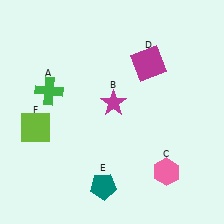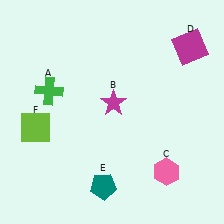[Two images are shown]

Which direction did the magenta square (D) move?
The magenta square (D) moved right.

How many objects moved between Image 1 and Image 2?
1 object moved between the two images.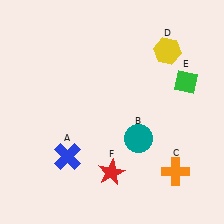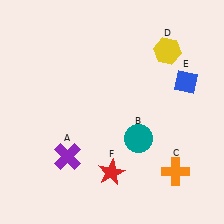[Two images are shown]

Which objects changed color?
A changed from blue to purple. E changed from green to blue.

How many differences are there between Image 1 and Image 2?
There are 2 differences between the two images.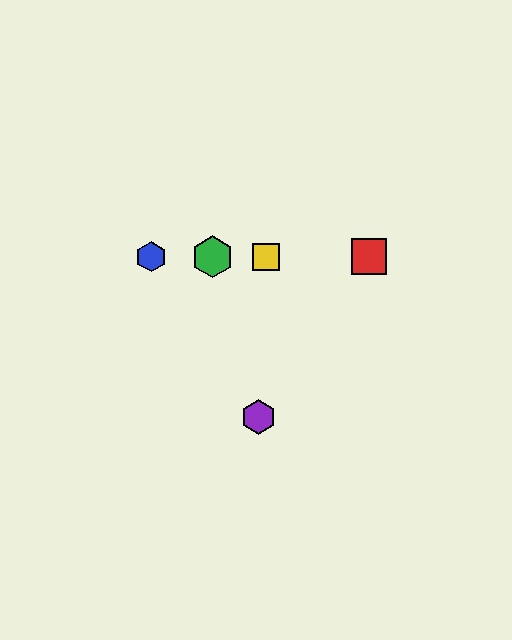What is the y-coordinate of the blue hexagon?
The blue hexagon is at y≈257.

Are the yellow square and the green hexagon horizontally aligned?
Yes, both are at y≈257.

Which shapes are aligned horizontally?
The red square, the blue hexagon, the green hexagon, the yellow square are aligned horizontally.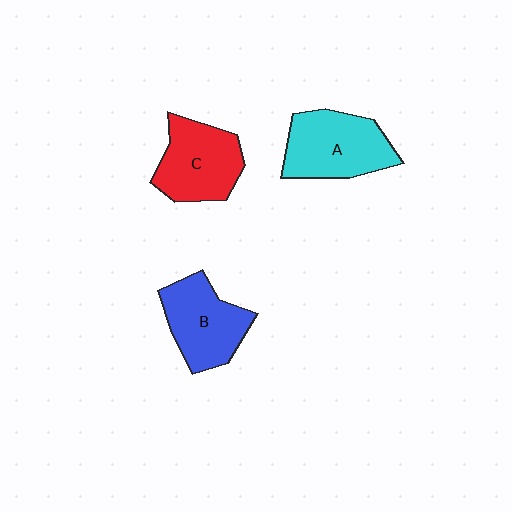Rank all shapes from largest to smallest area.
From largest to smallest: A (cyan), C (red), B (blue).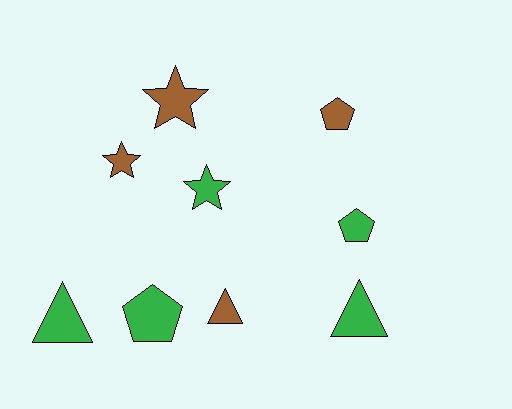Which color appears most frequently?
Green, with 5 objects.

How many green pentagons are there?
There are 2 green pentagons.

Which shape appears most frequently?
Pentagon, with 3 objects.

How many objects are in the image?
There are 9 objects.